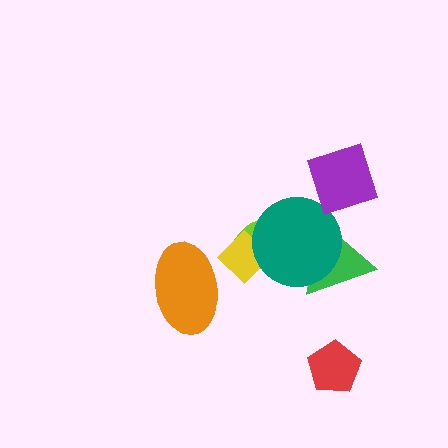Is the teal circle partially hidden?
No, no other shape covers it.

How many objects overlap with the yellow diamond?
3 objects overlap with the yellow diamond.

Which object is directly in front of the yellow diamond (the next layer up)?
The teal circle is directly in front of the yellow diamond.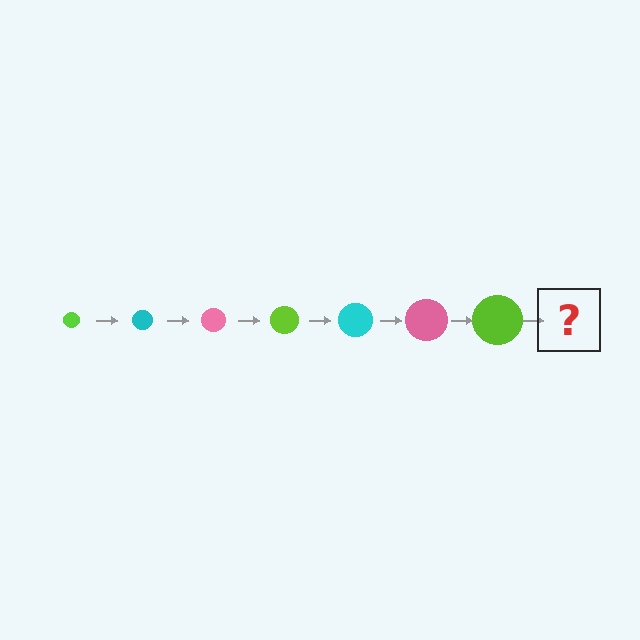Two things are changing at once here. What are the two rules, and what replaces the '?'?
The two rules are that the circle grows larger each step and the color cycles through lime, cyan, and pink. The '?' should be a cyan circle, larger than the previous one.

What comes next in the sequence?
The next element should be a cyan circle, larger than the previous one.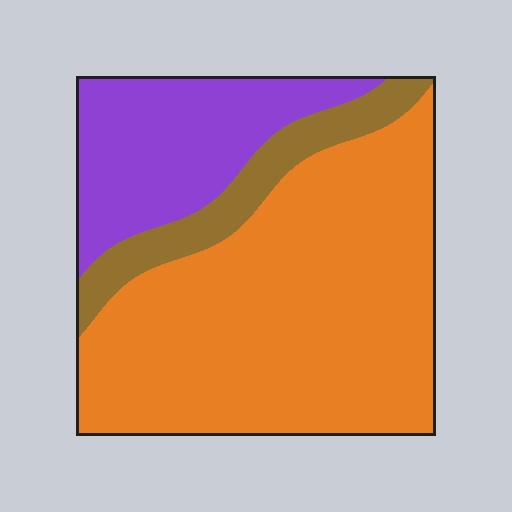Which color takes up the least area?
Brown, at roughly 10%.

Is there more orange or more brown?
Orange.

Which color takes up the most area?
Orange, at roughly 65%.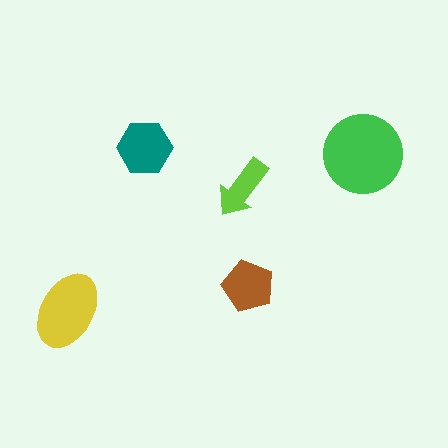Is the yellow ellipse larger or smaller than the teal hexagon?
Larger.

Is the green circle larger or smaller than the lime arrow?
Larger.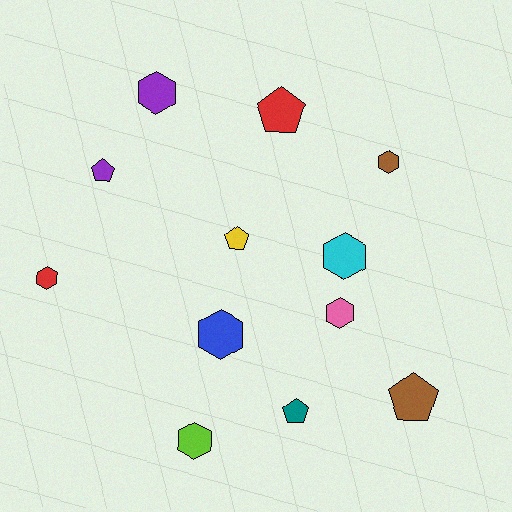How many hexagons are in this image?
There are 7 hexagons.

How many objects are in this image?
There are 12 objects.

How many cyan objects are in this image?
There is 1 cyan object.